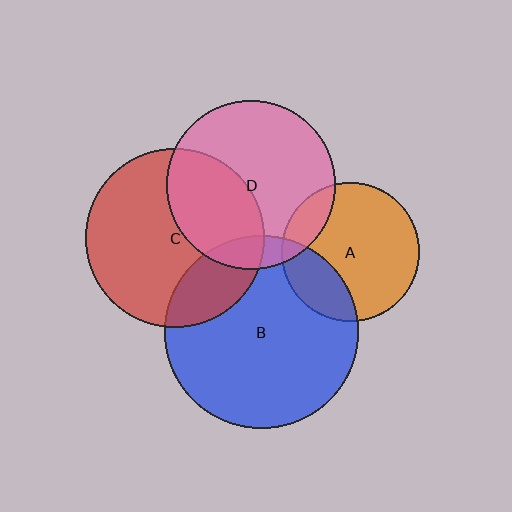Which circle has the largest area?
Circle B (blue).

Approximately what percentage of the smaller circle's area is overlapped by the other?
Approximately 10%.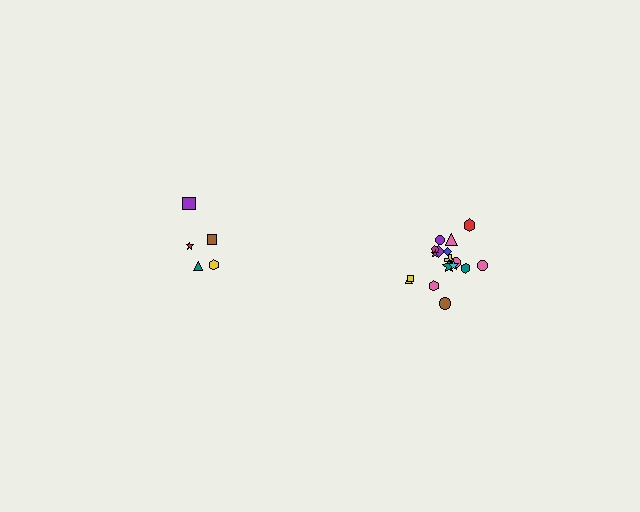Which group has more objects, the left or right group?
The right group.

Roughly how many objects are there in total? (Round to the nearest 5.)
Roughly 25 objects in total.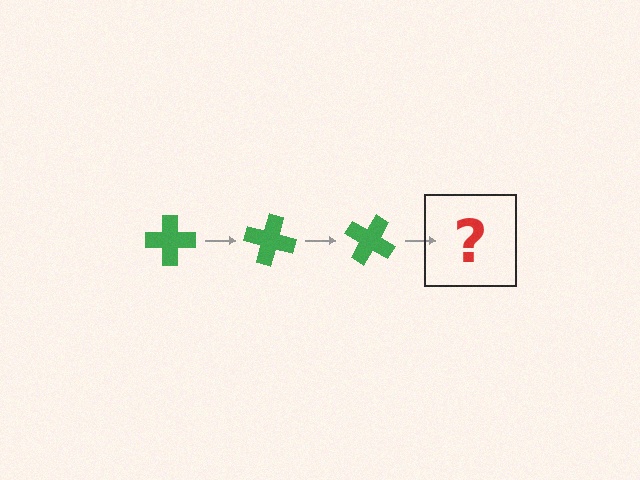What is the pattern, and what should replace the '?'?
The pattern is that the cross rotates 15 degrees each step. The '?' should be a green cross rotated 45 degrees.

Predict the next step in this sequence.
The next step is a green cross rotated 45 degrees.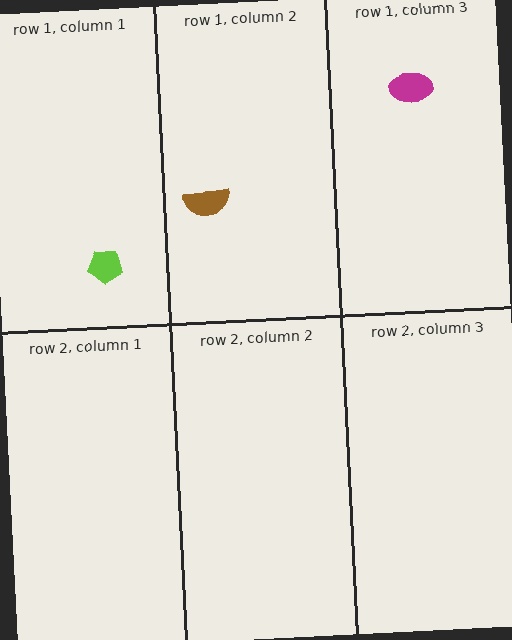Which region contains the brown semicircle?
The row 1, column 2 region.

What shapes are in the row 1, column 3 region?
The magenta ellipse.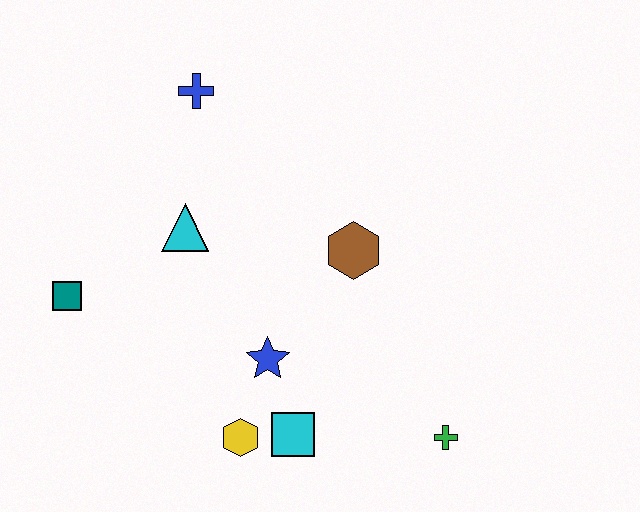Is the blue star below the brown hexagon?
Yes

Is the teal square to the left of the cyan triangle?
Yes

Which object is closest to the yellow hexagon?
The cyan square is closest to the yellow hexagon.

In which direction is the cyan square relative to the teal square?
The cyan square is to the right of the teal square.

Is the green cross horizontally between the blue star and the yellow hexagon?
No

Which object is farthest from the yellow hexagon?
The blue cross is farthest from the yellow hexagon.